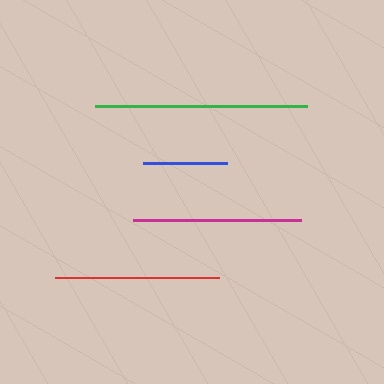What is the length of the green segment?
The green segment is approximately 212 pixels long.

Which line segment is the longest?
The green line is the longest at approximately 212 pixels.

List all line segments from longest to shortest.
From longest to shortest: green, magenta, red, blue.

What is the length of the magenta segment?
The magenta segment is approximately 168 pixels long.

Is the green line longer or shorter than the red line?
The green line is longer than the red line.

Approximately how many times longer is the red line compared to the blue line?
The red line is approximately 2.0 times the length of the blue line.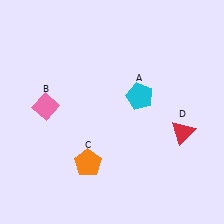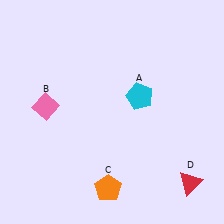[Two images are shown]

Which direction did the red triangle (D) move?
The red triangle (D) moved down.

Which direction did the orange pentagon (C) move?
The orange pentagon (C) moved down.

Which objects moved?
The objects that moved are: the orange pentagon (C), the red triangle (D).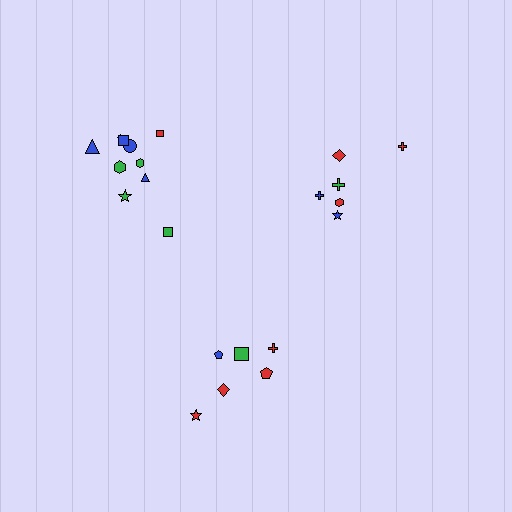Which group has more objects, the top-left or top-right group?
The top-left group.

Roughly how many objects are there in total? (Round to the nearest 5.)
Roughly 20 objects in total.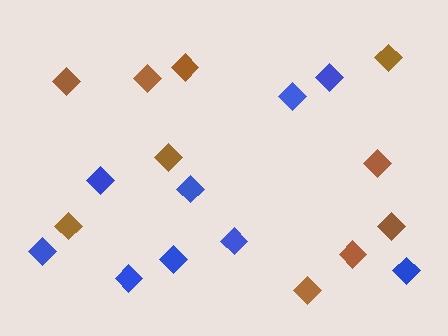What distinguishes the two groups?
There are 2 groups: one group of blue diamonds (9) and one group of brown diamonds (10).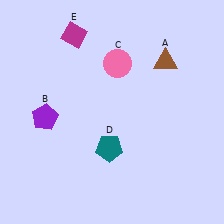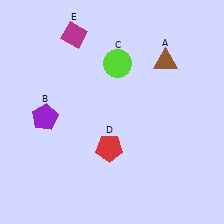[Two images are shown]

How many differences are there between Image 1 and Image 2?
There are 2 differences between the two images.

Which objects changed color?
C changed from pink to lime. D changed from teal to red.